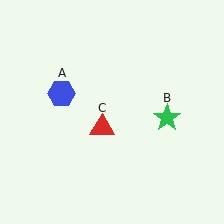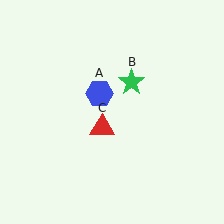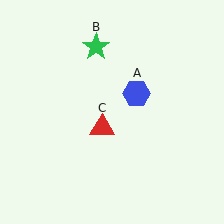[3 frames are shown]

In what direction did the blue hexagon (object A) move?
The blue hexagon (object A) moved right.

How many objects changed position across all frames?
2 objects changed position: blue hexagon (object A), green star (object B).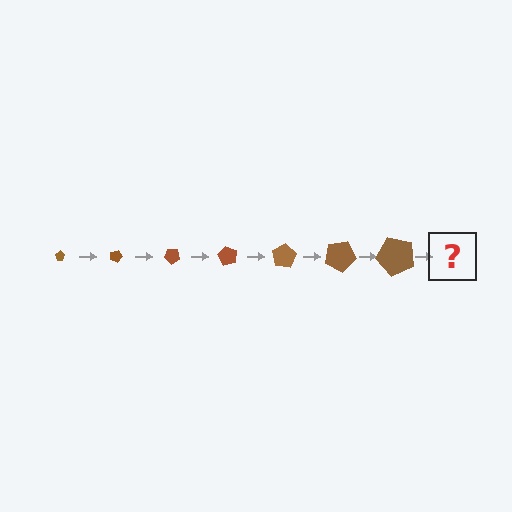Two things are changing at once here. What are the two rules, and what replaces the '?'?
The two rules are that the pentagon grows larger each step and it rotates 20 degrees each step. The '?' should be a pentagon, larger than the previous one and rotated 140 degrees from the start.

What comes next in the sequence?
The next element should be a pentagon, larger than the previous one and rotated 140 degrees from the start.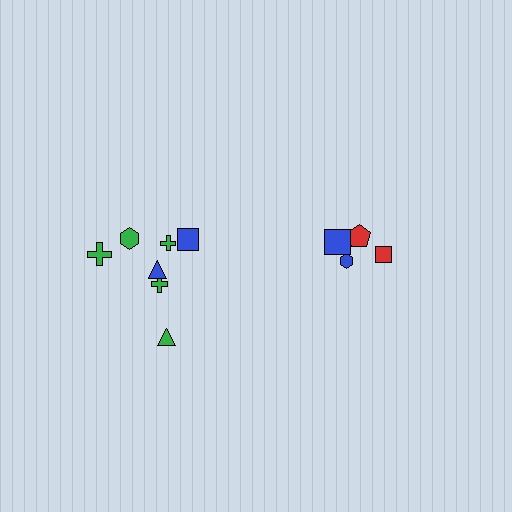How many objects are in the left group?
There are 7 objects.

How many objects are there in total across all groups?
There are 11 objects.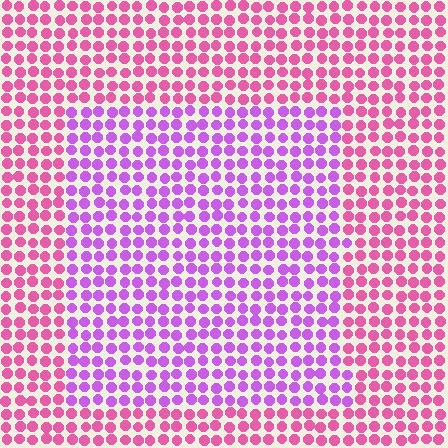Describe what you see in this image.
The image is filled with small pink elements in a uniform arrangement. A rectangle-shaped region is visible where the elements are tinted to a slightly different hue, forming a subtle color boundary.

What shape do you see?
I see a rectangle.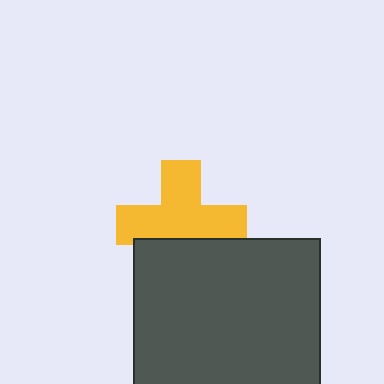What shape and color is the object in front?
The object in front is a dark gray square.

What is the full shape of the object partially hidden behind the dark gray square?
The partially hidden object is a yellow cross.